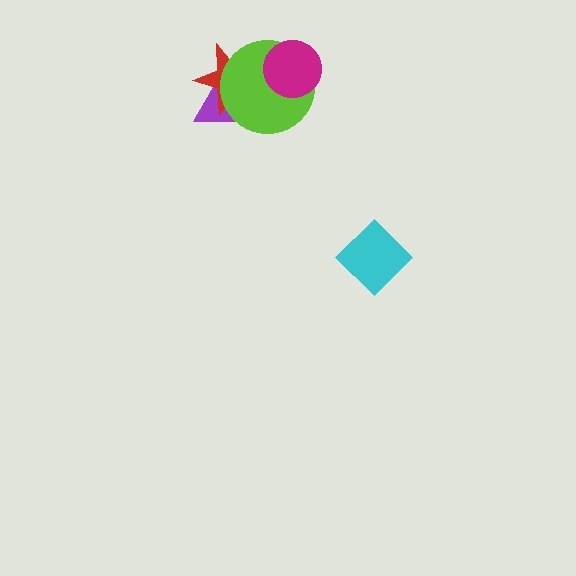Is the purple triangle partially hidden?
Yes, it is partially covered by another shape.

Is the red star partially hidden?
Yes, it is partially covered by another shape.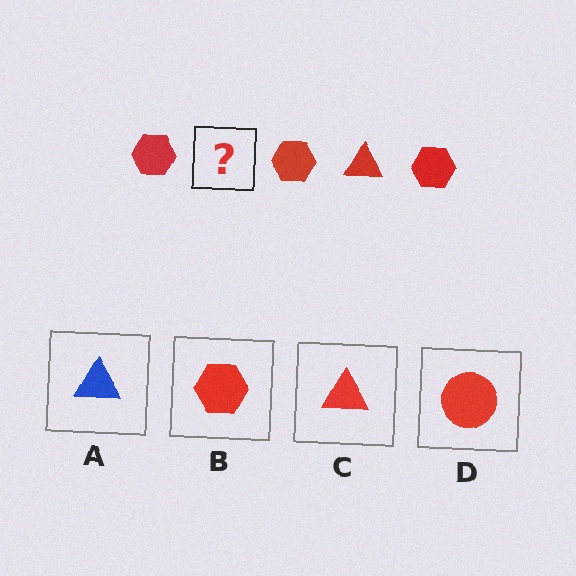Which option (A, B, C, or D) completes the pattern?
C.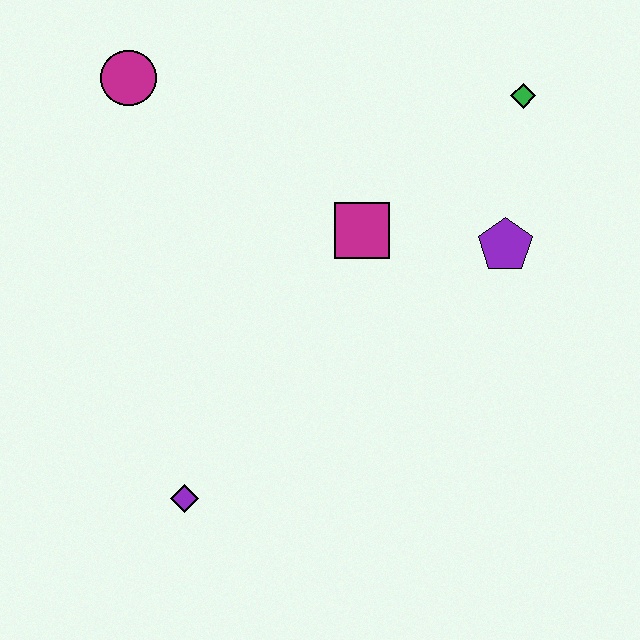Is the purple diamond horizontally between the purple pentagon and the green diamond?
No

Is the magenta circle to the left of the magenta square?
Yes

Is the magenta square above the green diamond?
No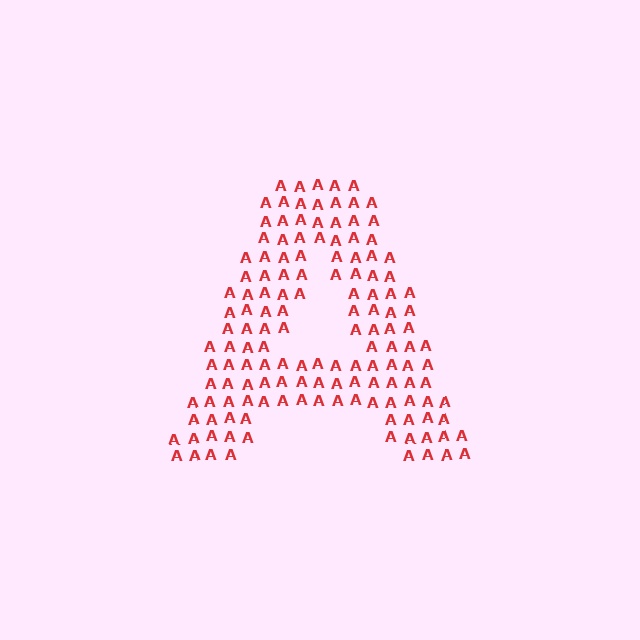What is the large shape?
The large shape is the letter A.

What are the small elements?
The small elements are letter A's.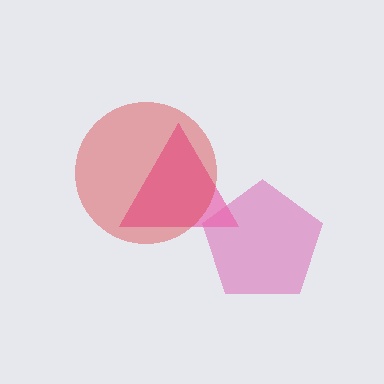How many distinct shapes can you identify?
There are 3 distinct shapes: a magenta pentagon, a pink triangle, a red circle.